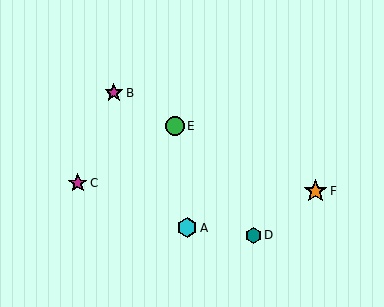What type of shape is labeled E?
Shape E is a green circle.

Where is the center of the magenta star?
The center of the magenta star is at (78, 183).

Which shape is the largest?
The orange star (labeled F) is the largest.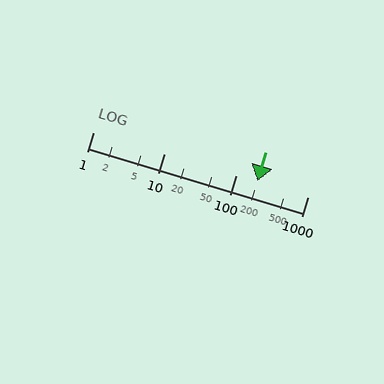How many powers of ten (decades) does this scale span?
The scale spans 3 decades, from 1 to 1000.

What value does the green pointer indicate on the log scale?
The pointer indicates approximately 200.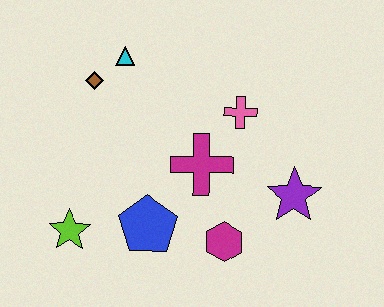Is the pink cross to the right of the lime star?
Yes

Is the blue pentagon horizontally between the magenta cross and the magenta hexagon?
No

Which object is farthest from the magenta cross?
The lime star is farthest from the magenta cross.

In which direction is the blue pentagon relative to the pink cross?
The blue pentagon is below the pink cross.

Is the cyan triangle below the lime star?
No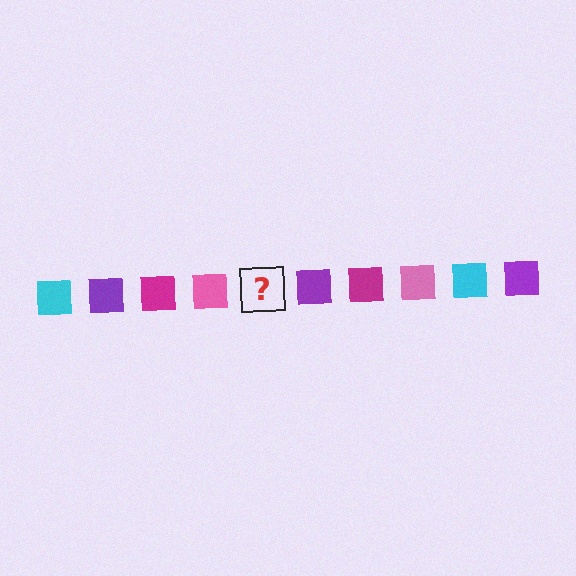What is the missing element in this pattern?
The missing element is a cyan square.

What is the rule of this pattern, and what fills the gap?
The rule is that the pattern cycles through cyan, purple, magenta, pink squares. The gap should be filled with a cyan square.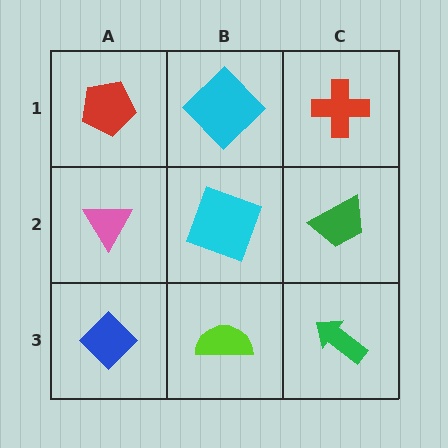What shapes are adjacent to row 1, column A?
A pink triangle (row 2, column A), a cyan diamond (row 1, column B).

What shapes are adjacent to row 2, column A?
A red pentagon (row 1, column A), a blue diamond (row 3, column A), a cyan square (row 2, column B).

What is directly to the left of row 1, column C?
A cyan diamond.